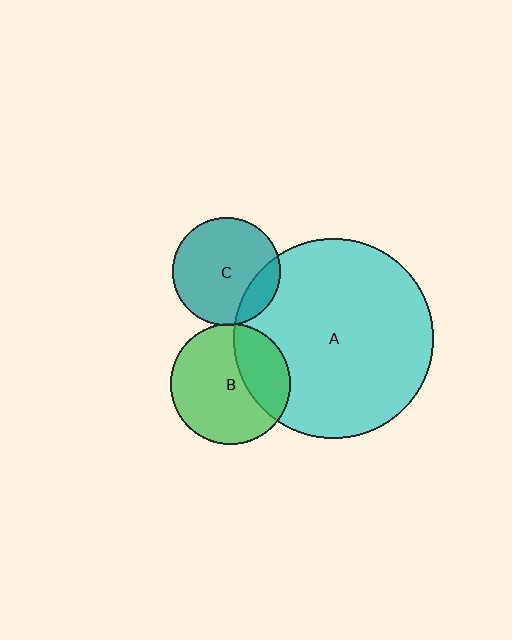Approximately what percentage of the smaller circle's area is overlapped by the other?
Approximately 15%.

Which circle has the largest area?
Circle A (cyan).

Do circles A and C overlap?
Yes.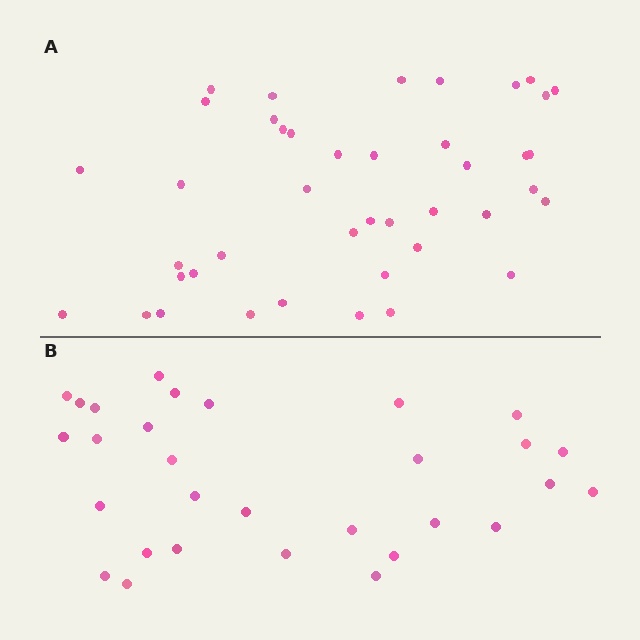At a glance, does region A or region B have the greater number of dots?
Region A (the top region) has more dots.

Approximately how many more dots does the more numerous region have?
Region A has roughly 12 or so more dots than region B.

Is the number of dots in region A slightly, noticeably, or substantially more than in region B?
Region A has noticeably more, but not dramatically so. The ratio is roughly 1.4 to 1.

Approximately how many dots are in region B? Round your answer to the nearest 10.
About 30 dots.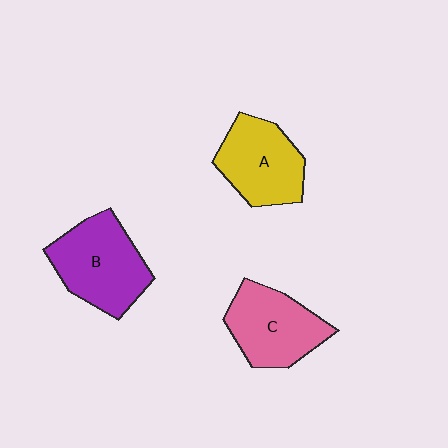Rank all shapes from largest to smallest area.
From largest to smallest: B (purple), C (pink), A (yellow).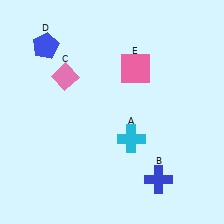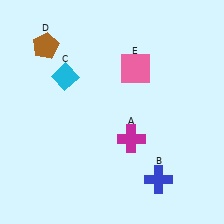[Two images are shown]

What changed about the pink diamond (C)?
In Image 1, C is pink. In Image 2, it changed to cyan.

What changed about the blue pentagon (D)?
In Image 1, D is blue. In Image 2, it changed to brown.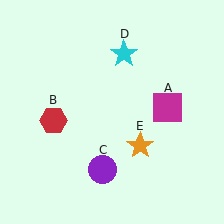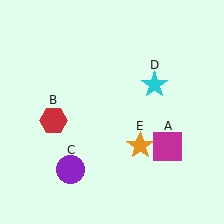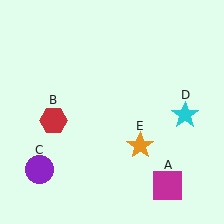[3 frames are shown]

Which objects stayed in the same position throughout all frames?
Red hexagon (object B) and orange star (object E) remained stationary.